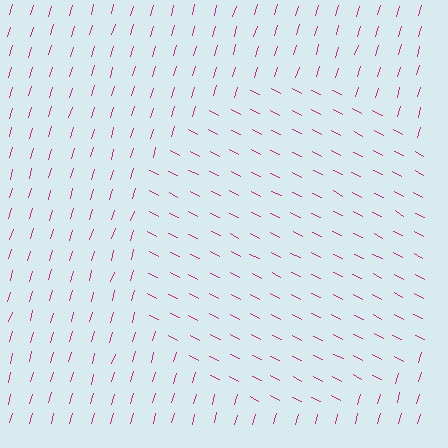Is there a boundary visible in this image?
Yes, there is a texture boundary formed by a change in line orientation.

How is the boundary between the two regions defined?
The boundary is defined purely by a change in line orientation (approximately 80 degrees difference). All lines are the same color and thickness.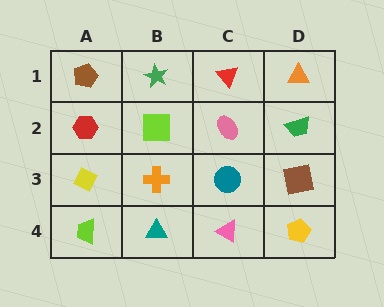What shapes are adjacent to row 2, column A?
A brown pentagon (row 1, column A), a yellow diamond (row 3, column A), a lime square (row 2, column B).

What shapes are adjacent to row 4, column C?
A teal circle (row 3, column C), a teal triangle (row 4, column B), a yellow pentagon (row 4, column D).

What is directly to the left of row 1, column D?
A red triangle.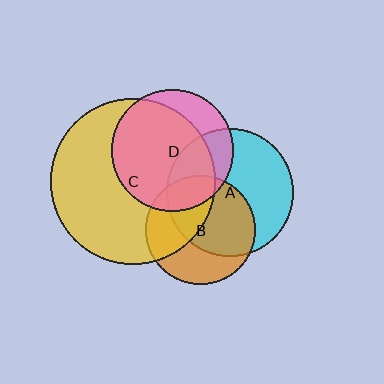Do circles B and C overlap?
Yes.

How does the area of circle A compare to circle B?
Approximately 1.4 times.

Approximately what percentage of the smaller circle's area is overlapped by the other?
Approximately 40%.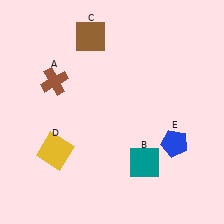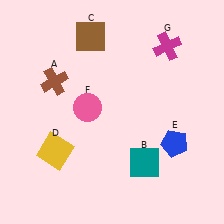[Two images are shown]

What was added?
A pink circle (F), a magenta cross (G) were added in Image 2.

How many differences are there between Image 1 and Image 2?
There are 2 differences between the two images.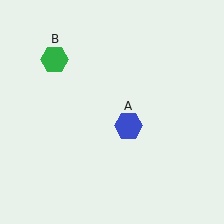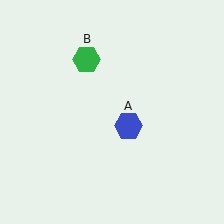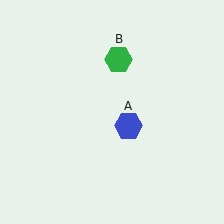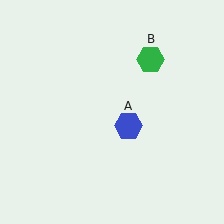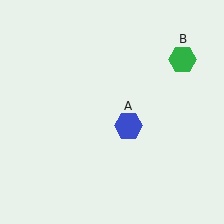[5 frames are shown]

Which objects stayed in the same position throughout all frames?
Blue hexagon (object A) remained stationary.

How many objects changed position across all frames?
1 object changed position: green hexagon (object B).